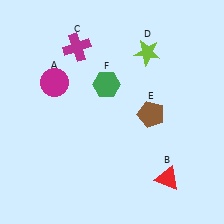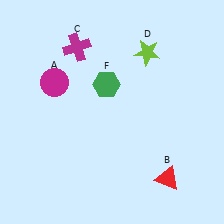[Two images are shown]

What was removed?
The brown pentagon (E) was removed in Image 2.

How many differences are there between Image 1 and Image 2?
There is 1 difference between the two images.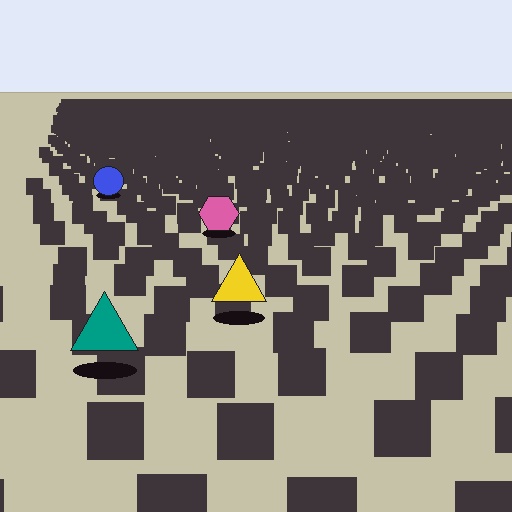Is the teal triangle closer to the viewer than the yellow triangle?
Yes. The teal triangle is closer — you can tell from the texture gradient: the ground texture is coarser near it.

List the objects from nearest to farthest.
From nearest to farthest: the teal triangle, the yellow triangle, the pink hexagon, the blue circle.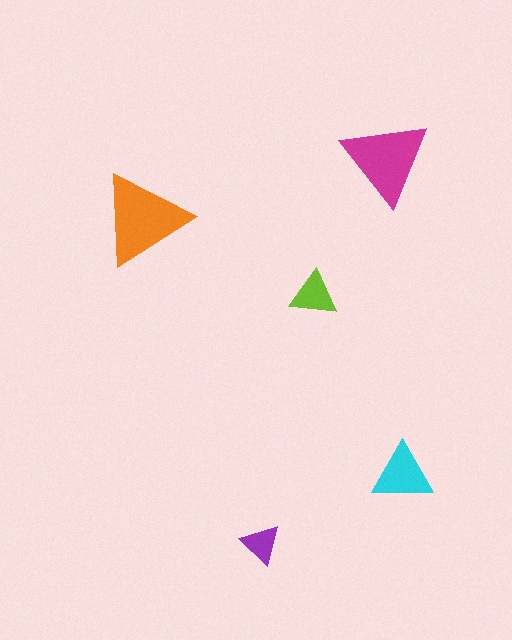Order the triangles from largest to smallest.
the orange one, the magenta one, the cyan one, the lime one, the purple one.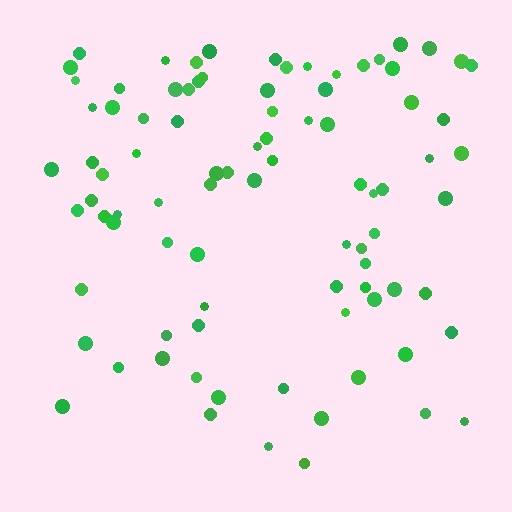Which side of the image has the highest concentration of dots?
The top.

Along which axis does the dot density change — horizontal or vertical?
Vertical.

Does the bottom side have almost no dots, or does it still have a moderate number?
Still a moderate number, just noticeably fewer than the top.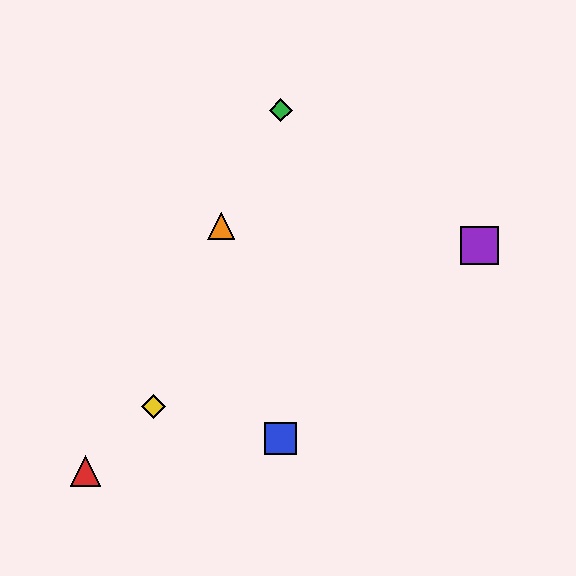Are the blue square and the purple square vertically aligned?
No, the blue square is at x≈281 and the purple square is at x≈479.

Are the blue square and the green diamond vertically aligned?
Yes, both are at x≈281.